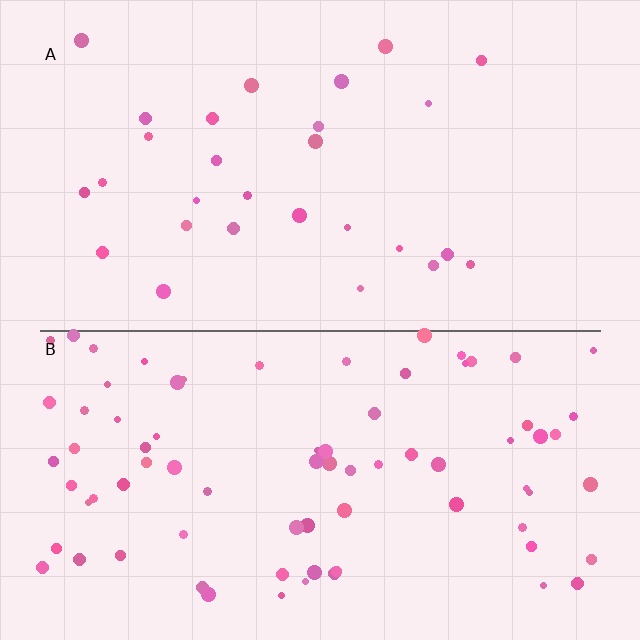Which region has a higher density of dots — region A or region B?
B (the bottom).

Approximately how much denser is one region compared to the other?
Approximately 2.7× — region B over region A.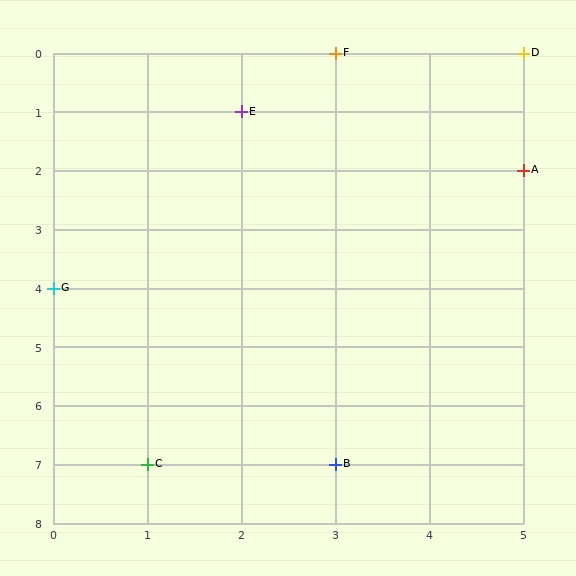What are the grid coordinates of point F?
Point F is at grid coordinates (3, 0).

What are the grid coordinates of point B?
Point B is at grid coordinates (3, 7).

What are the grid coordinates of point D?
Point D is at grid coordinates (5, 0).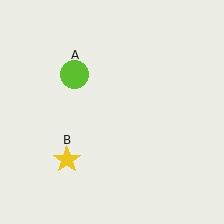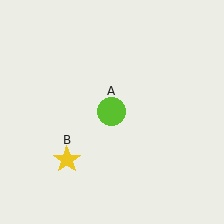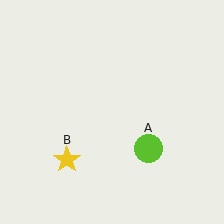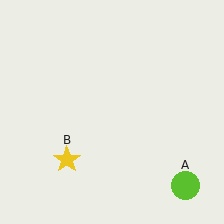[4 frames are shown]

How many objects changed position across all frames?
1 object changed position: lime circle (object A).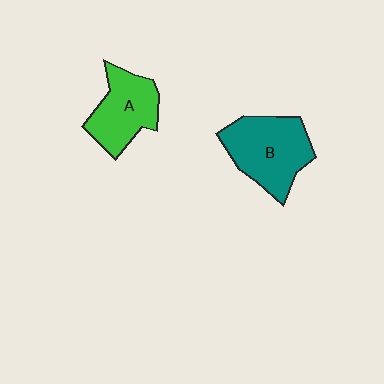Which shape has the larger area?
Shape B (teal).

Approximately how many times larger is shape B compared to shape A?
Approximately 1.2 times.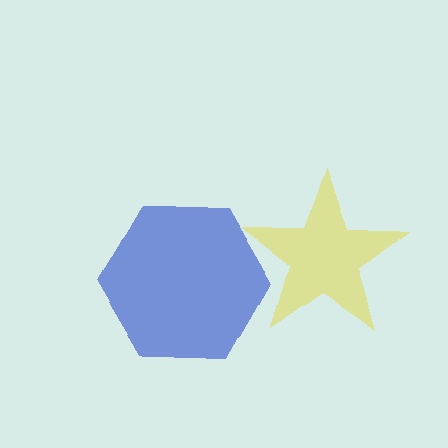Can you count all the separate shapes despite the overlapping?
Yes, there are 2 separate shapes.